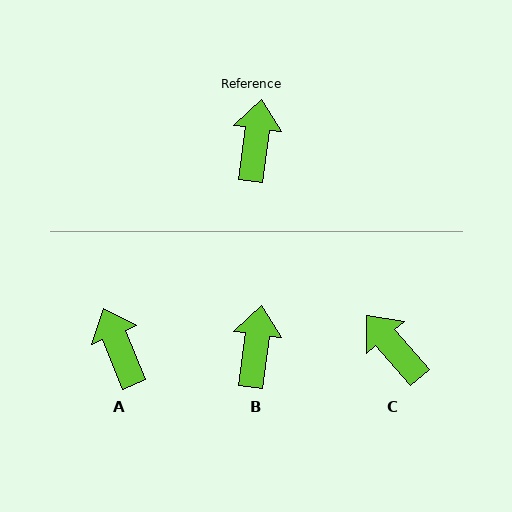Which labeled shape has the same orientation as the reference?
B.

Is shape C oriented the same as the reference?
No, it is off by about 48 degrees.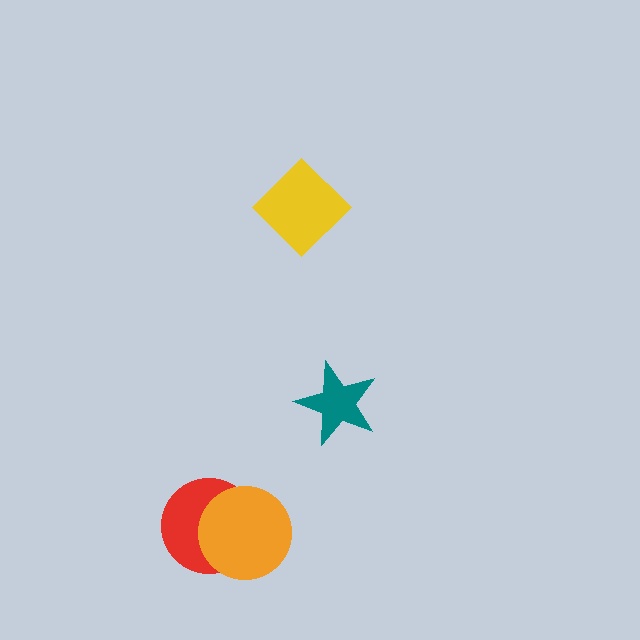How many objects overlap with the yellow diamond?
0 objects overlap with the yellow diamond.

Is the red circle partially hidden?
Yes, it is partially covered by another shape.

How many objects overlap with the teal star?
0 objects overlap with the teal star.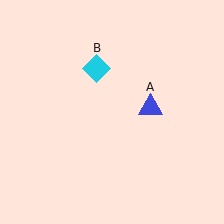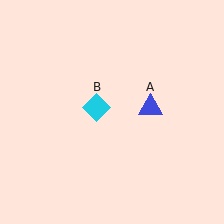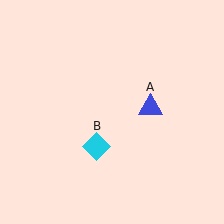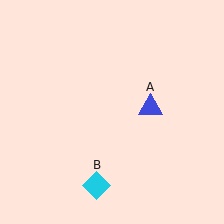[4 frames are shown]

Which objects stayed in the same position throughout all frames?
Blue triangle (object A) remained stationary.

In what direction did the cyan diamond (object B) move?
The cyan diamond (object B) moved down.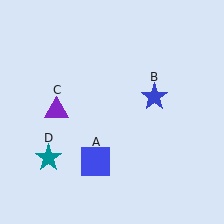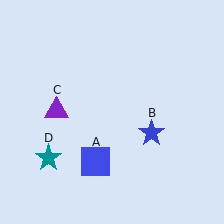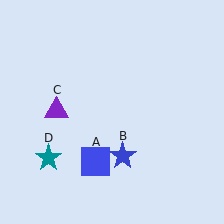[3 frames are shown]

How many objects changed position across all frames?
1 object changed position: blue star (object B).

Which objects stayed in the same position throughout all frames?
Blue square (object A) and purple triangle (object C) and teal star (object D) remained stationary.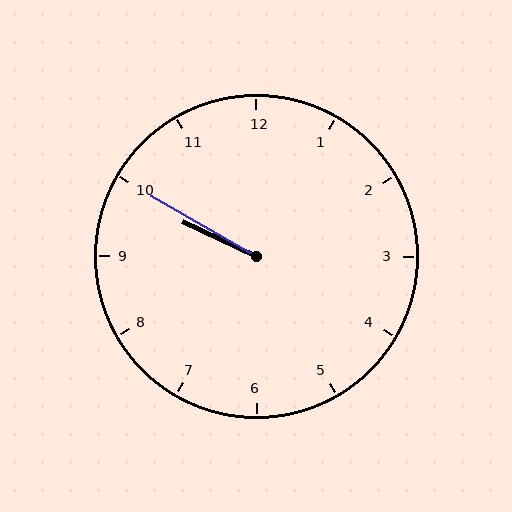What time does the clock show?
9:50.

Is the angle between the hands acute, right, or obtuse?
It is acute.